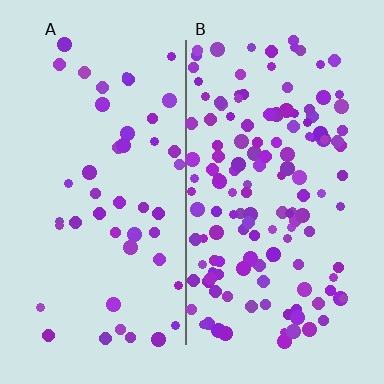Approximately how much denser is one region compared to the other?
Approximately 3.0× — region B over region A.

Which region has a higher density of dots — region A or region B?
B (the right).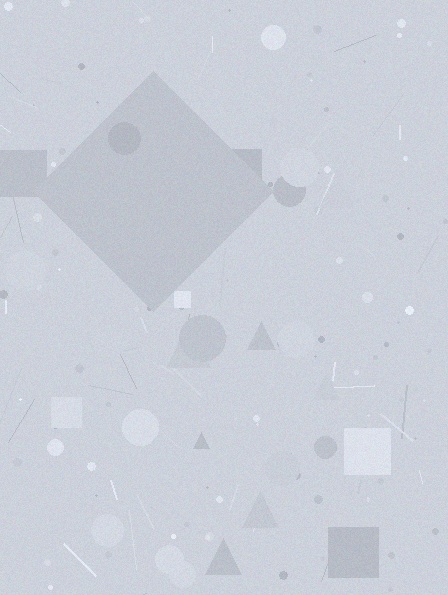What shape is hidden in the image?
A diamond is hidden in the image.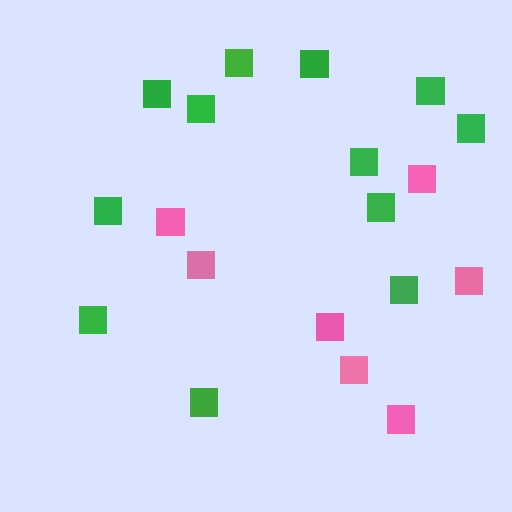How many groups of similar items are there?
There are 2 groups: one group of pink squares (7) and one group of green squares (12).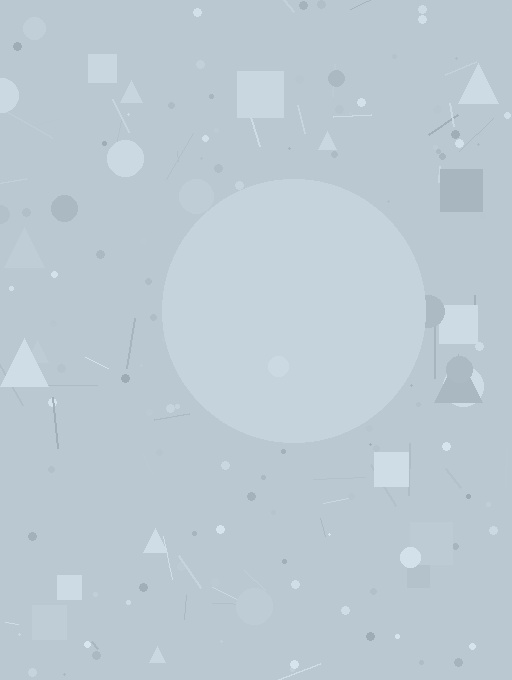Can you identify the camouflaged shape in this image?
The camouflaged shape is a circle.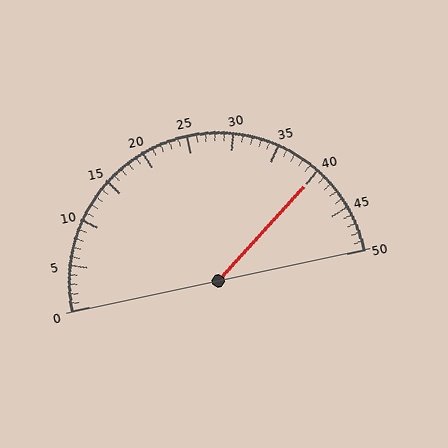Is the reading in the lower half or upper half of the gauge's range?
The reading is in the upper half of the range (0 to 50).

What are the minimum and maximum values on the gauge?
The gauge ranges from 0 to 50.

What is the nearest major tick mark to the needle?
The nearest major tick mark is 40.